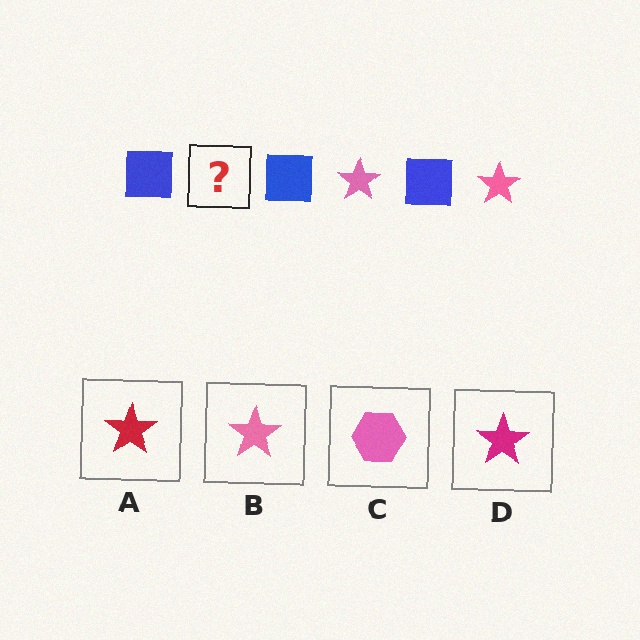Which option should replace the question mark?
Option B.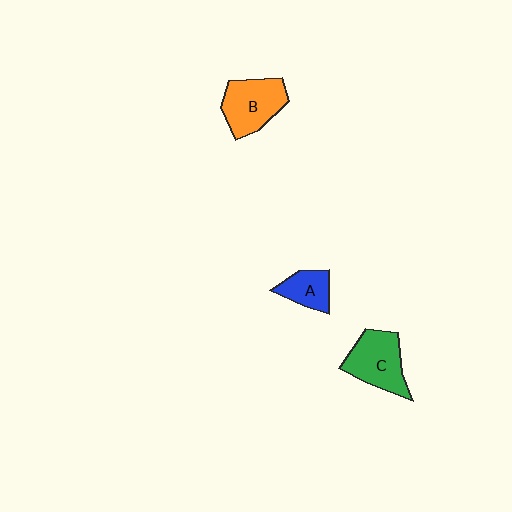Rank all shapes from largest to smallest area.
From largest to smallest: B (orange), C (green), A (blue).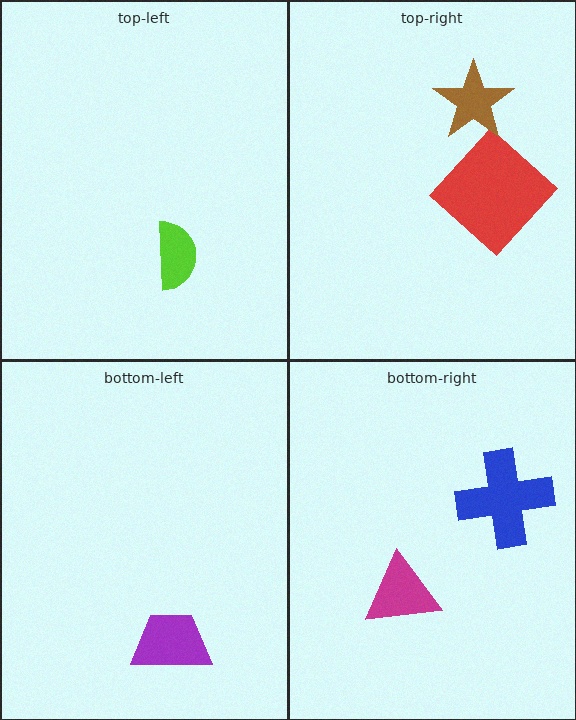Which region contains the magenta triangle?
The bottom-right region.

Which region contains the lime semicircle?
The top-left region.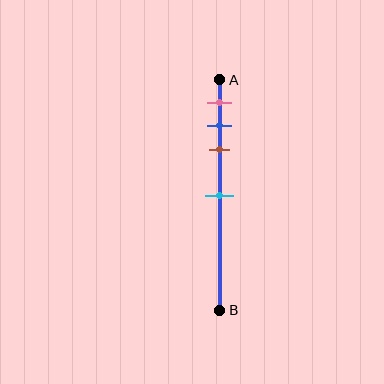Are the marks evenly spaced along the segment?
No, the marks are not evenly spaced.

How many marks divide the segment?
There are 4 marks dividing the segment.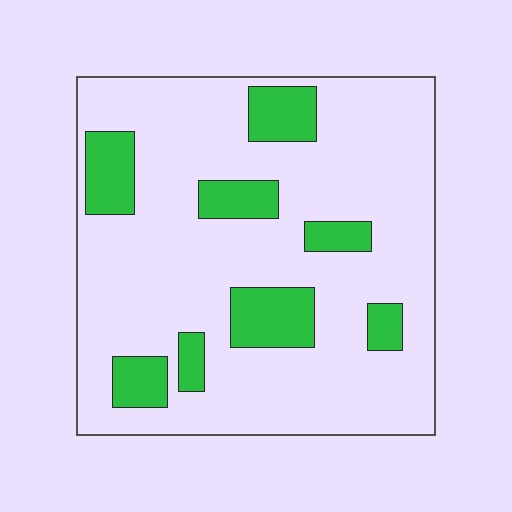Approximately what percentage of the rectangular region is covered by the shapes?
Approximately 20%.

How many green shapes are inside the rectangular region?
8.